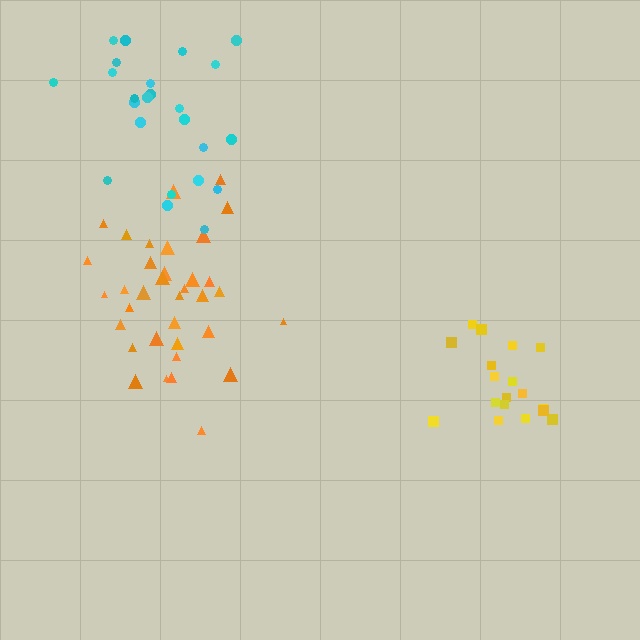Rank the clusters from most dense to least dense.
yellow, orange, cyan.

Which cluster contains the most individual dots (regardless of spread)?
Orange (35).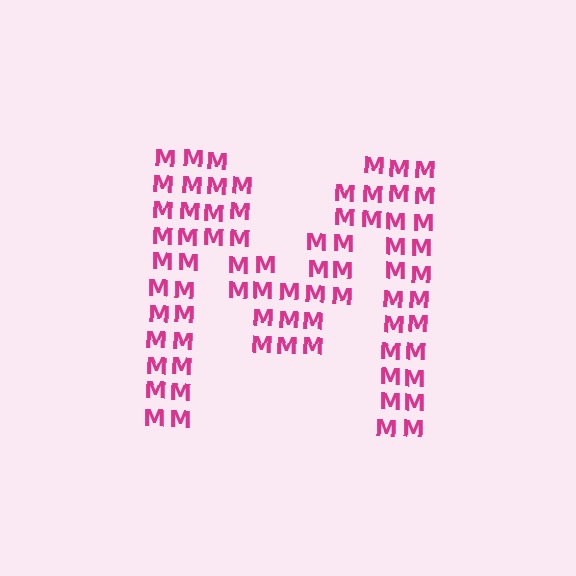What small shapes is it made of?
It is made of small letter M's.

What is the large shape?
The large shape is the letter M.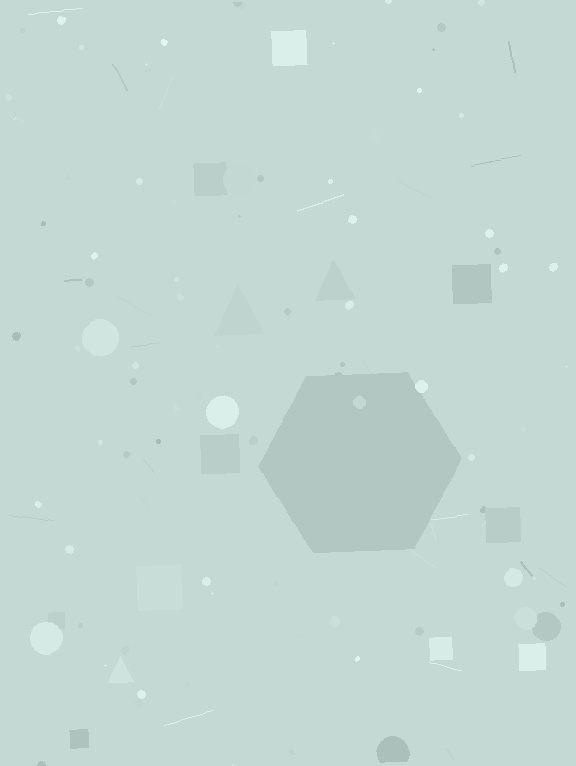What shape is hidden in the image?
A hexagon is hidden in the image.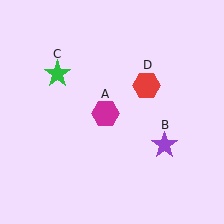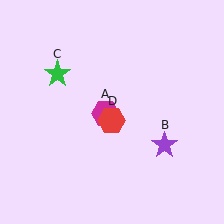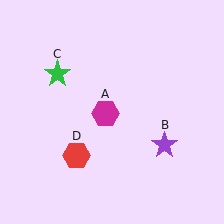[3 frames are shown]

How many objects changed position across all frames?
1 object changed position: red hexagon (object D).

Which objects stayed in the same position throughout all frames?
Magenta hexagon (object A) and purple star (object B) and green star (object C) remained stationary.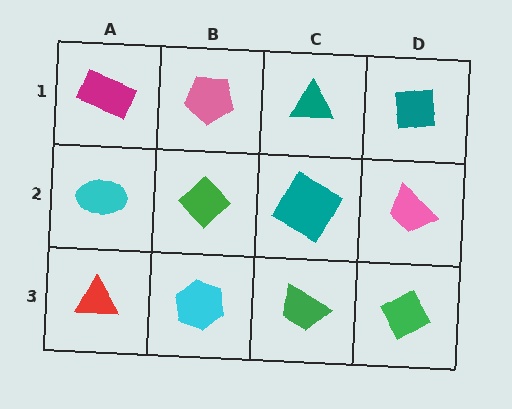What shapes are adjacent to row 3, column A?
A cyan ellipse (row 2, column A), a cyan hexagon (row 3, column B).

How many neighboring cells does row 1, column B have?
3.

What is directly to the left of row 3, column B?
A red triangle.